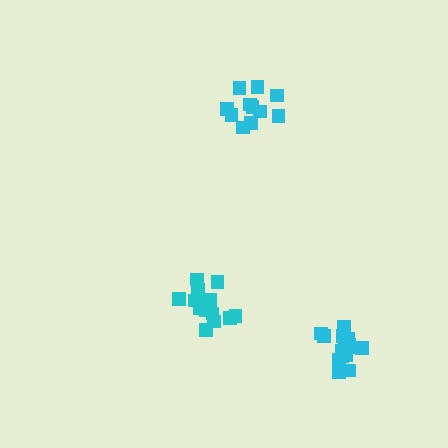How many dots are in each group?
Group 1: 15 dots, Group 2: 11 dots, Group 3: 16 dots (42 total).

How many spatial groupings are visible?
There are 3 spatial groupings.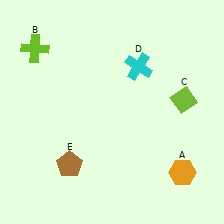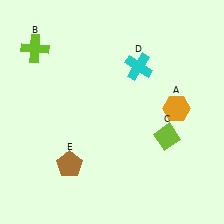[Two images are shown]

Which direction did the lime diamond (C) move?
The lime diamond (C) moved down.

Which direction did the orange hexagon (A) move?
The orange hexagon (A) moved up.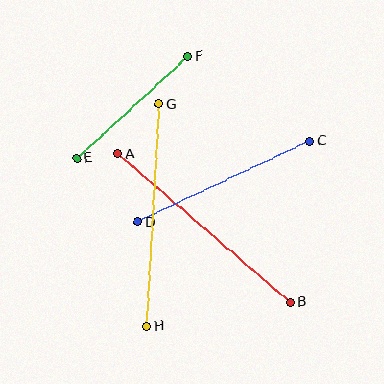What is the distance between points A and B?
The distance is approximately 227 pixels.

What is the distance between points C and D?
The distance is approximately 189 pixels.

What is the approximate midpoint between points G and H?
The midpoint is at approximately (153, 215) pixels.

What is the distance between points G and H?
The distance is approximately 222 pixels.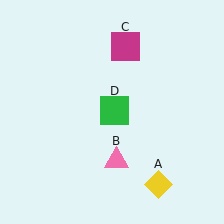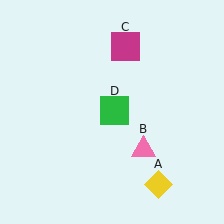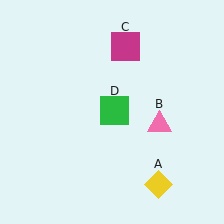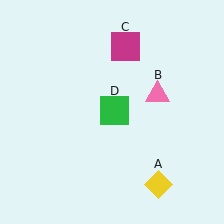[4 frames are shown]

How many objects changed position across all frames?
1 object changed position: pink triangle (object B).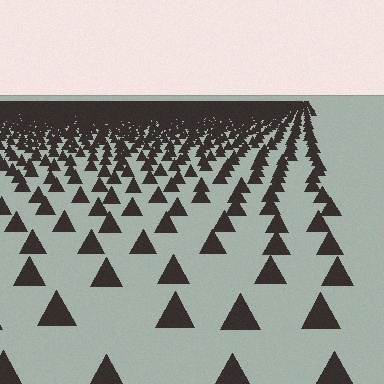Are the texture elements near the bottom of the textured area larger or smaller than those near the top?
Larger. Near the bottom, elements are closer to the viewer and appear at a bigger on-screen size.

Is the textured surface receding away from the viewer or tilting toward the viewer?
The surface is receding away from the viewer. Texture elements get smaller and denser toward the top.